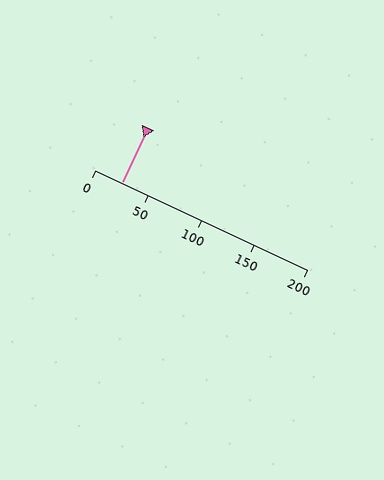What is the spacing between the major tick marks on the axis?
The major ticks are spaced 50 apart.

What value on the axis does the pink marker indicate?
The marker indicates approximately 25.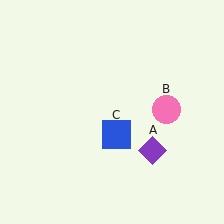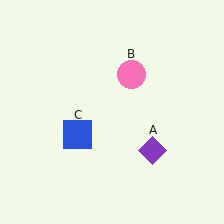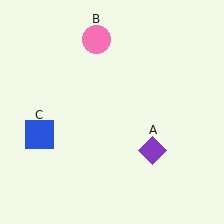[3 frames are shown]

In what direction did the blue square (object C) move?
The blue square (object C) moved left.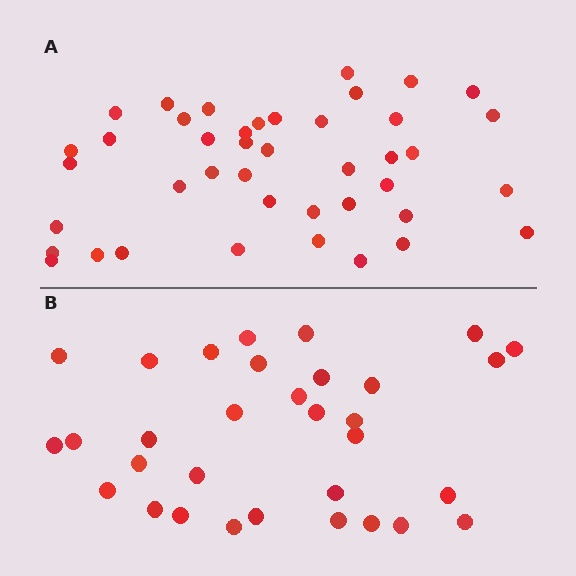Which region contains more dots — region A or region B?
Region A (the top region) has more dots.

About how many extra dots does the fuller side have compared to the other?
Region A has roughly 10 or so more dots than region B.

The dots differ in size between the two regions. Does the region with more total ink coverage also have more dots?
No. Region B has more total ink coverage because its dots are larger, but region A actually contains more individual dots. Total area can be misleading — the number of items is what matters here.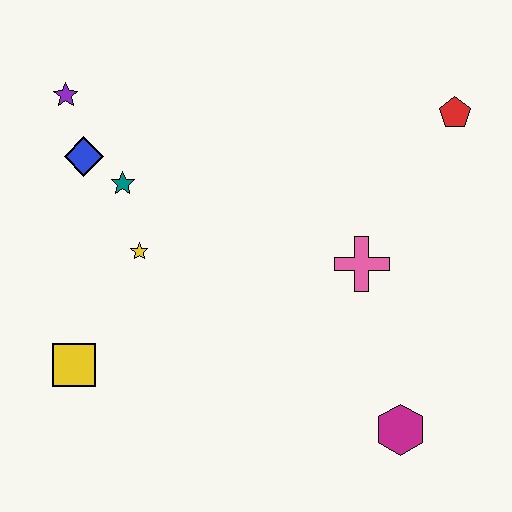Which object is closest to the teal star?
The blue diamond is closest to the teal star.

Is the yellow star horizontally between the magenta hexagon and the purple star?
Yes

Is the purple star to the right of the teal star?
No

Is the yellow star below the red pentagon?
Yes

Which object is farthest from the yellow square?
The red pentagon is farthest from the yellow square.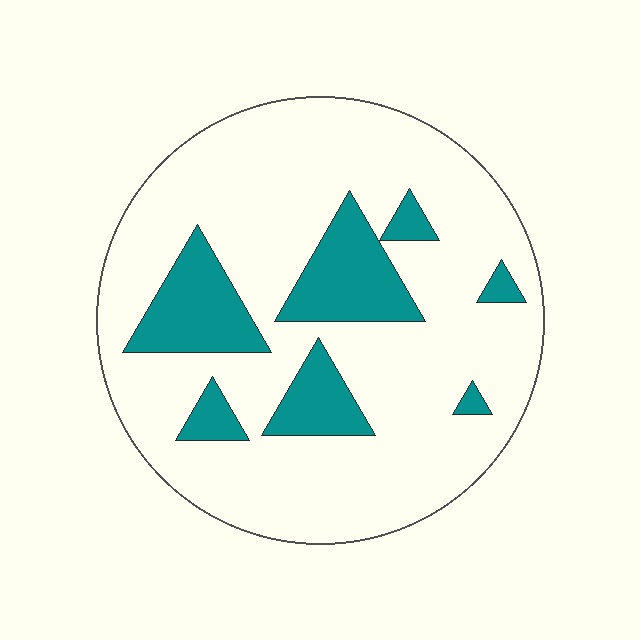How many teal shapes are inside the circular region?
7.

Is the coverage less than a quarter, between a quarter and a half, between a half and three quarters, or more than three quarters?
Less than a quarter.